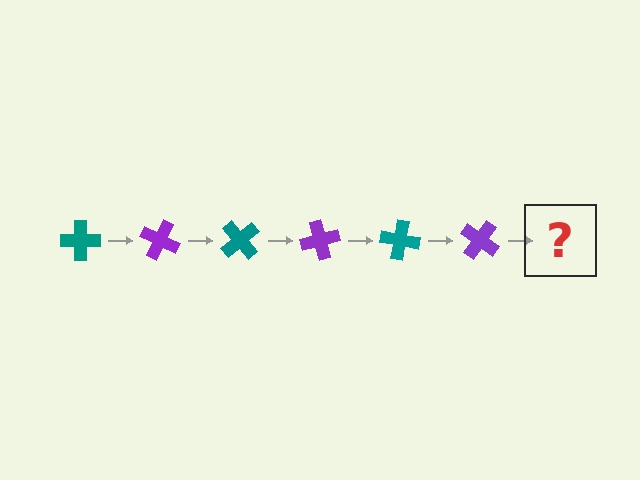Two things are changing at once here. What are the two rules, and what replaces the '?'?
The two rules are that it rotates 25 degrees each step and the color cycles through teal and purple. The '?' should be a teal cross, rotated 150 degrees from the start.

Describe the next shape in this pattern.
It should be a teal cross, rotated 150 degrees from the start.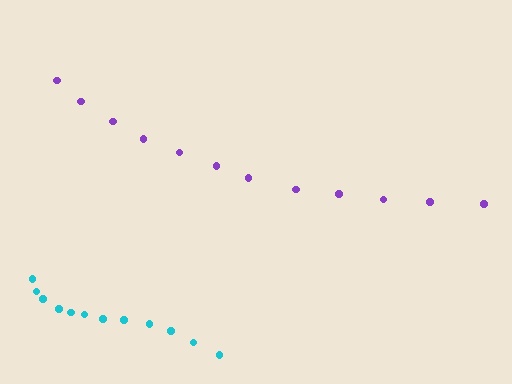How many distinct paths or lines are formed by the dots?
There are 2 distinct paths.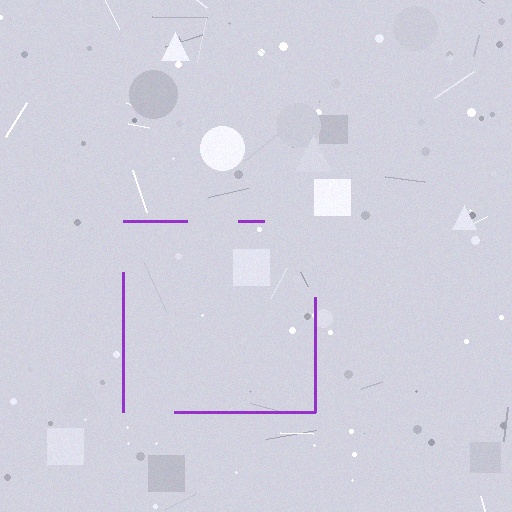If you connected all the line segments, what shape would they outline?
They would outline a square.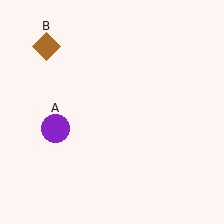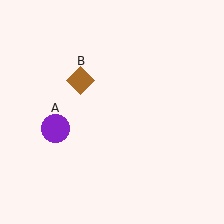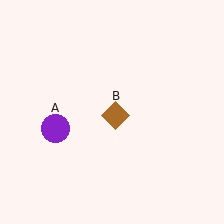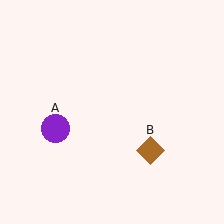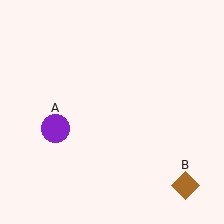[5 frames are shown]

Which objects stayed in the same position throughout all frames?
Purple circle (object A) remained stationary.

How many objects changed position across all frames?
1 object changed position: brown diamond (object B).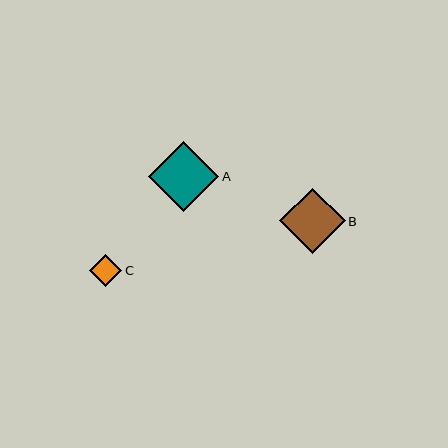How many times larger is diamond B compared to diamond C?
Diamond B is approximately 2.0 times the size of diamond C.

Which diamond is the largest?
Diamond A is the largest with a size of approximately 70 pixels.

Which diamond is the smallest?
Diamond C is the smallest with a size of approximately 32 pixels.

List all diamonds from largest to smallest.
From largest to smallest: A, B, C.